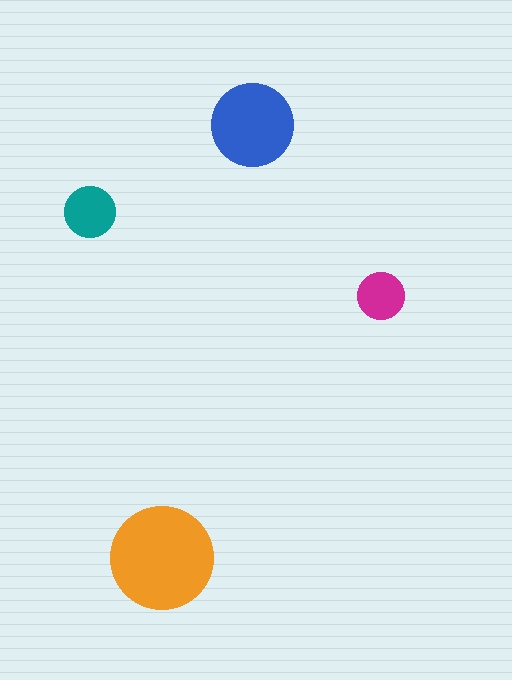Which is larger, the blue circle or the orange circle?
The orange one.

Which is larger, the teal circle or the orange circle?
The orange one.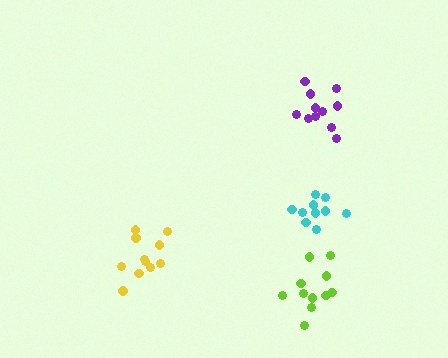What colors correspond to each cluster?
The clusters are colored: cyan, purple, lime, yellow.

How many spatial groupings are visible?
There are 4 spatial groupings.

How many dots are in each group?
Group 1: 10 dots, Group 2: 11 dots, Group 3: 11 dots, Group 4: 11 dots (43 total).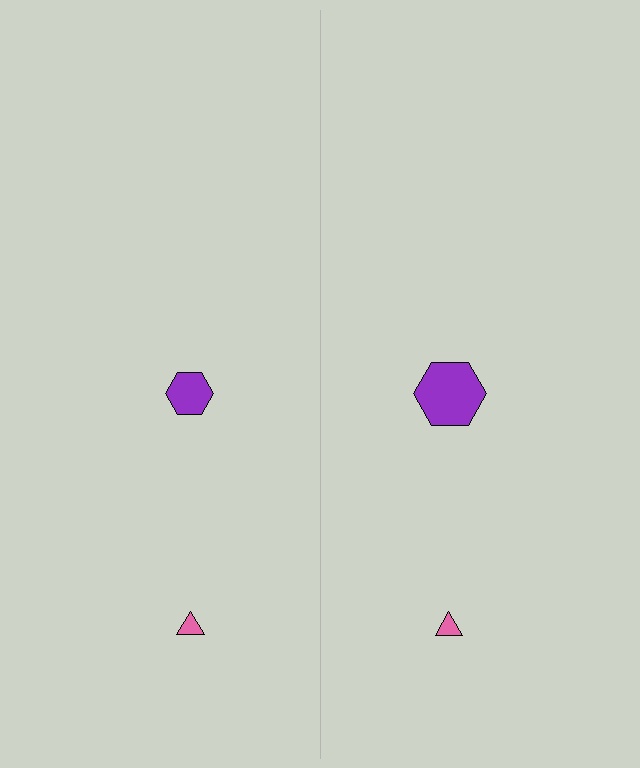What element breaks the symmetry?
The purple hexagon on the right side has a different size than its mirror counterpart.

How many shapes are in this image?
There are 4 shapes in this image.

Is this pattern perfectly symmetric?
No, the pattern is not perfectly symmetric. The purple hexagon on the right side has a different size than its mirror counterpart.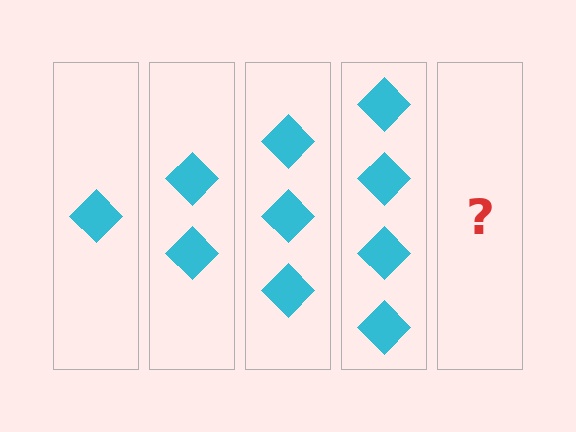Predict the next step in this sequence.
The next step is 5 diamonds.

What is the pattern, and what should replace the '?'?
The pattern is that each step adds one more diamond. The '?' should be 5 diamonds.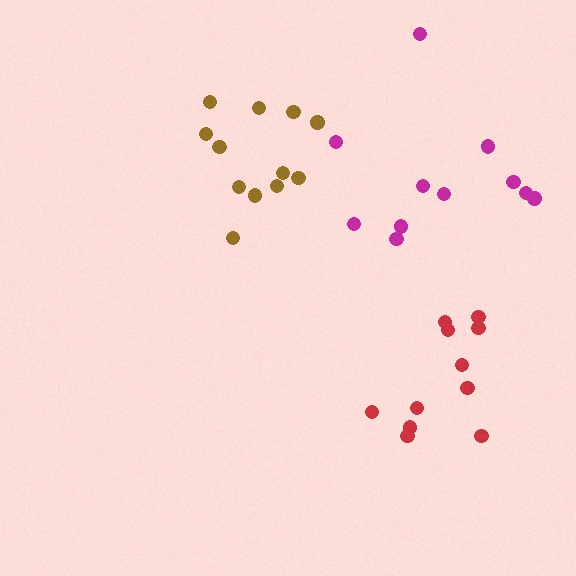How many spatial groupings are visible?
There are 3 spatial groupings.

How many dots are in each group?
Group 1: 11 dots, Group 2: 11 dots, Group 3: 12 dots (34 total).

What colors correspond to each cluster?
The clusters are colored: red, magenta, brown.